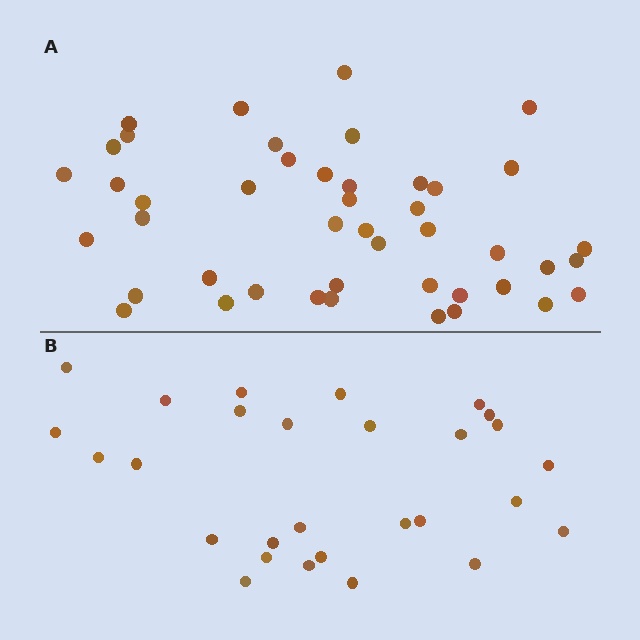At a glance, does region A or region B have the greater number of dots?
Region A (the top region) has more dots.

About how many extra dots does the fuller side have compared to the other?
Region A has approximately 15 more dots than region B.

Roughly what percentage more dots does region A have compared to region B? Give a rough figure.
About 60% more.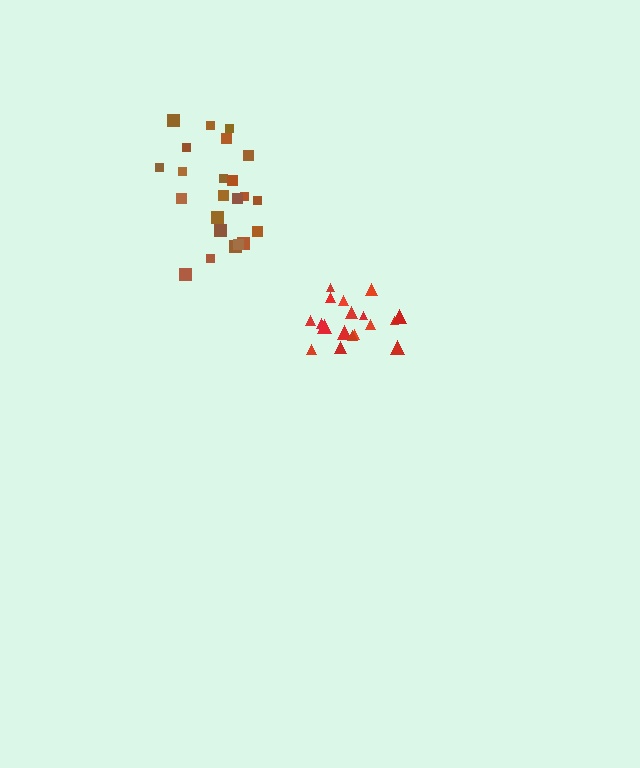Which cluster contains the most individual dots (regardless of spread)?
Brown (23).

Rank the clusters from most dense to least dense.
red, brown.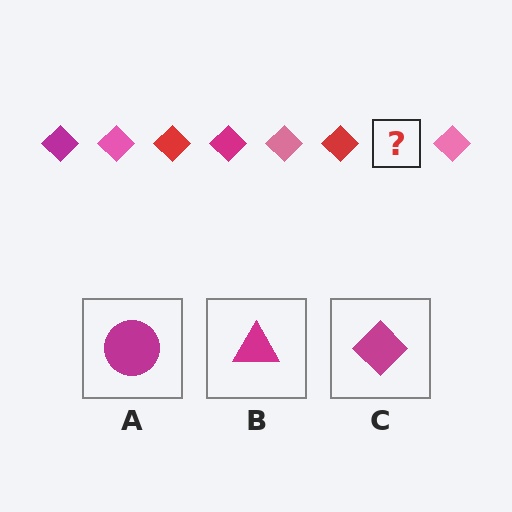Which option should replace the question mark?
Option C.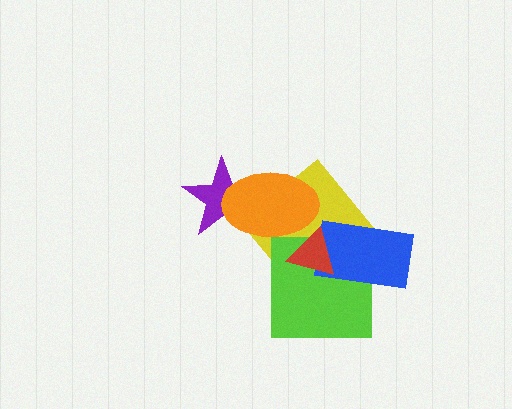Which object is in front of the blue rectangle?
The red triangle is in front of the blue rectangle.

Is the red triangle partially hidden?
No, no other shape covers it.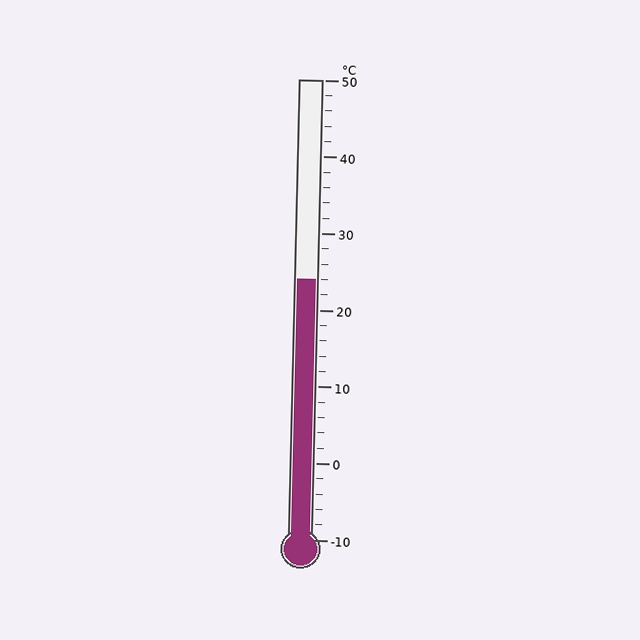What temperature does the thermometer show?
The thermometer shows approximately 24°C.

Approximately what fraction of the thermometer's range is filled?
The thermometer is filled to approximately 55% of its range.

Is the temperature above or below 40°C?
The temperature is below 40°C.